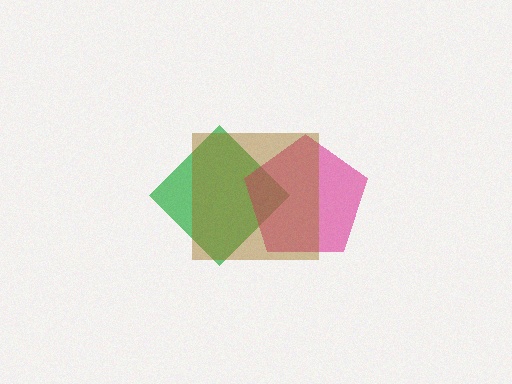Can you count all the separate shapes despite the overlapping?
Yes, there are 3 separate shapes.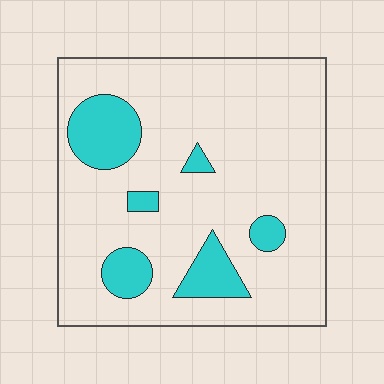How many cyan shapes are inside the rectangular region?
6.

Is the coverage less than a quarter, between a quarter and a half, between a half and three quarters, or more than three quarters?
Less than a quarter.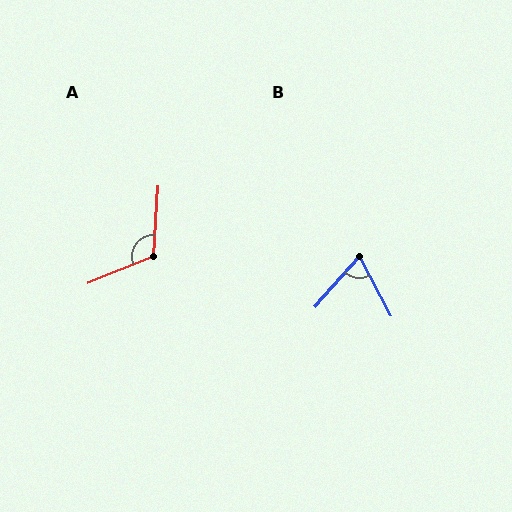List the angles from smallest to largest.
B (70°), A (115°).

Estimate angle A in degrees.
Approximately 115 degrees.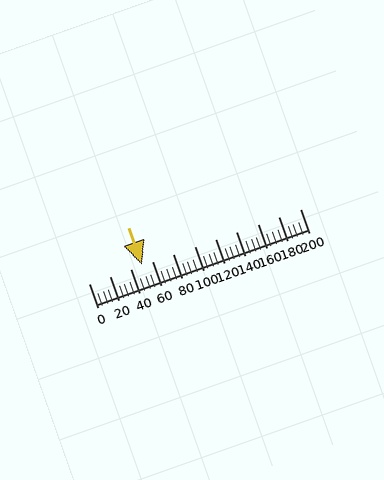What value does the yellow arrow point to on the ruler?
The yellow arrow points to approximately 50.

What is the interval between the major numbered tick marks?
The major tick marks are spaced 20 units apart.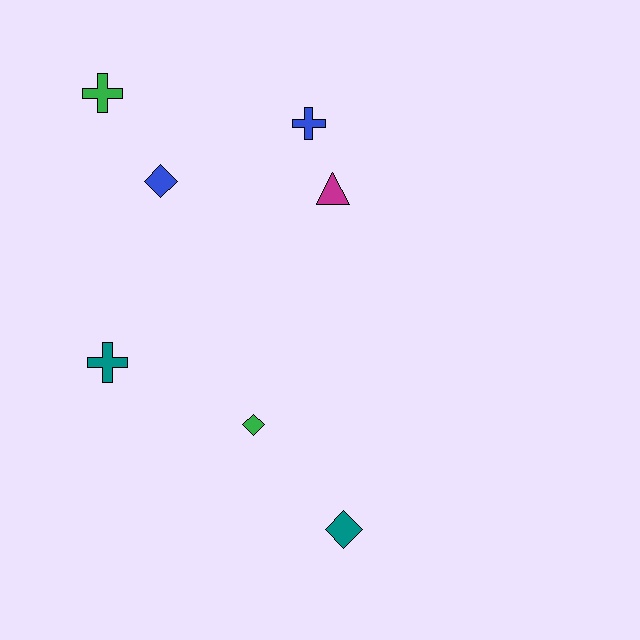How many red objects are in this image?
There are no red objects.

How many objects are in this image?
There are 7 objects.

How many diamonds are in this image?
There are 3 diamonds.